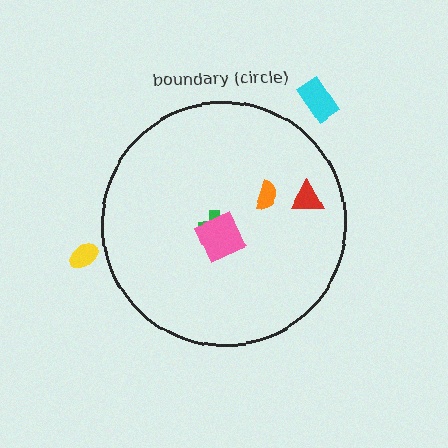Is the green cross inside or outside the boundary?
Inside.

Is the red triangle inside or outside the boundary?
Inside.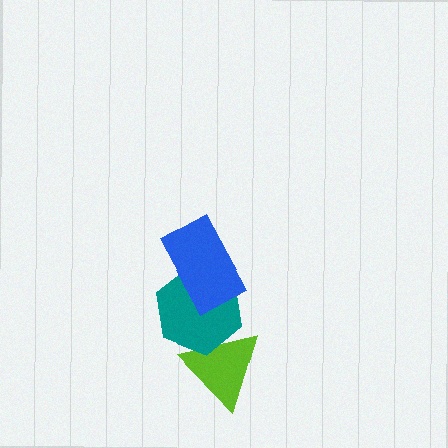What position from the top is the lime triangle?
The lime triangle is 3rd from the top.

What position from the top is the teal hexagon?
The teal hexagon is 2nd from the top.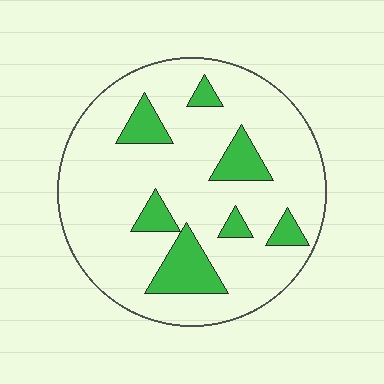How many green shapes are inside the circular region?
7.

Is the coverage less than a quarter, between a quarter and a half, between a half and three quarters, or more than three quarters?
Less than a quarter.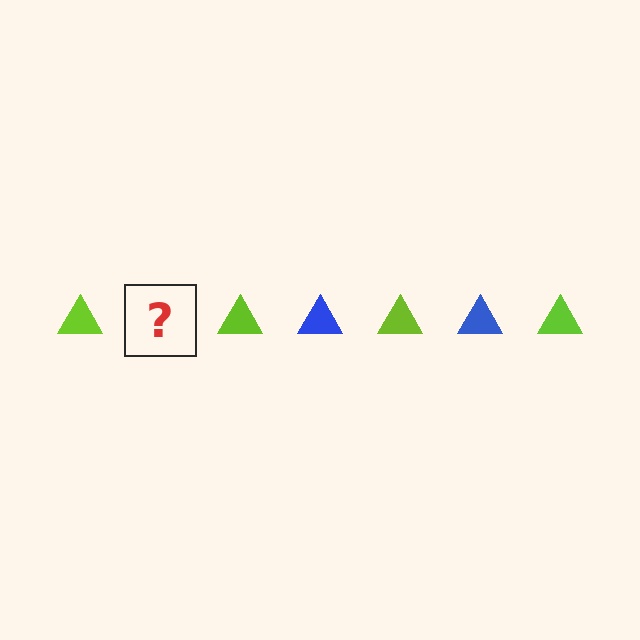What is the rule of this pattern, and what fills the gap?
The rule is that the pattern cycles through lime, blue triangles. The gap should be filled with a blue triangle.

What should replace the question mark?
The question mark should be replaced with a blue triangle.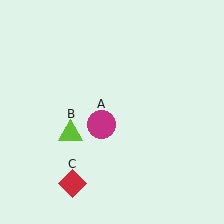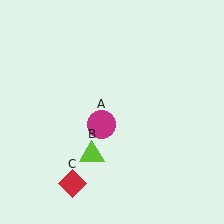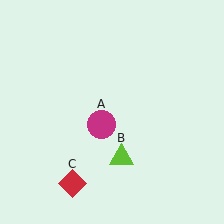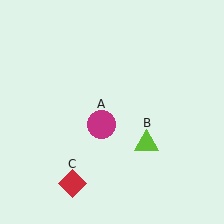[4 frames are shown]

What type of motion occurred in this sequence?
The lime triangle (object B) rotated counterclockwise around the center of the scene.